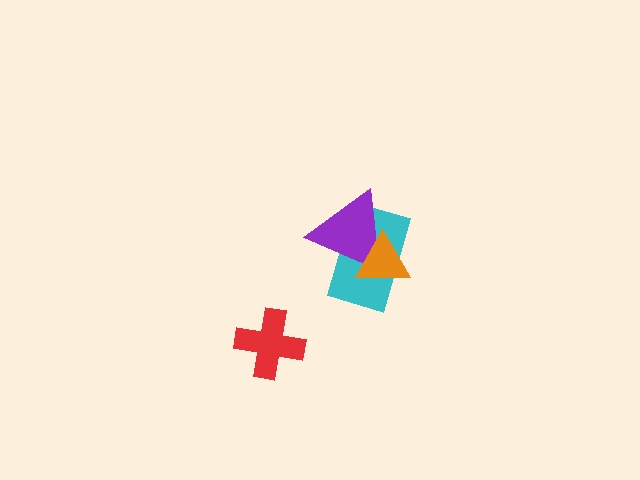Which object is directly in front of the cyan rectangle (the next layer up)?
The purple triangle is directly in front of the cyan rectangle.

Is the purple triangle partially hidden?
Yes, it is partially covered by another shape.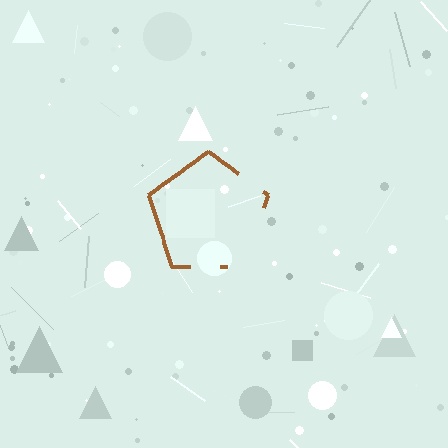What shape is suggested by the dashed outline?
The dashed outline suggests a pentagon.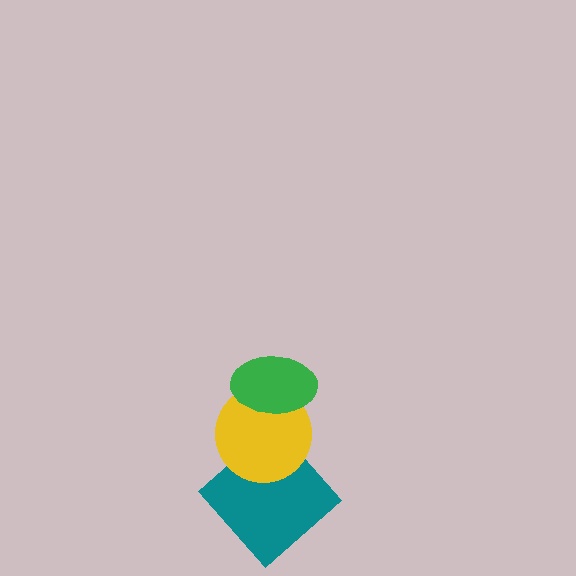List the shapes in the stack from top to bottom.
From top to bottom: the green ellipse, the yellow circle, the teal diamond.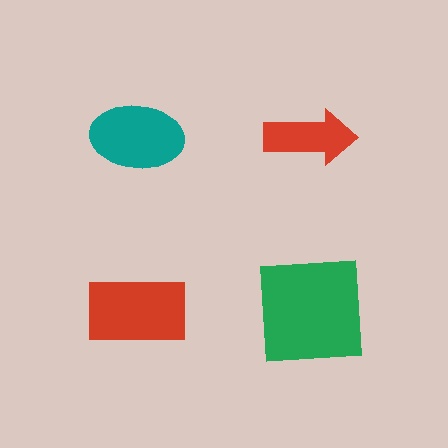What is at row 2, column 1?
A red rectangle.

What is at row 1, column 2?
A red arrow.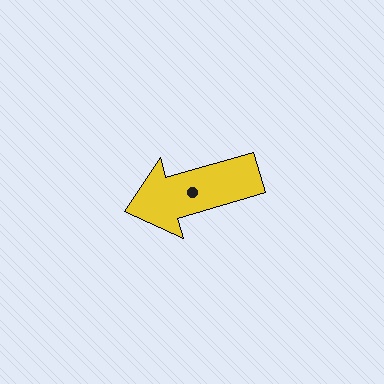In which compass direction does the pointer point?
West.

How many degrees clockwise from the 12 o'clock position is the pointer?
Approximately 254 degrees.